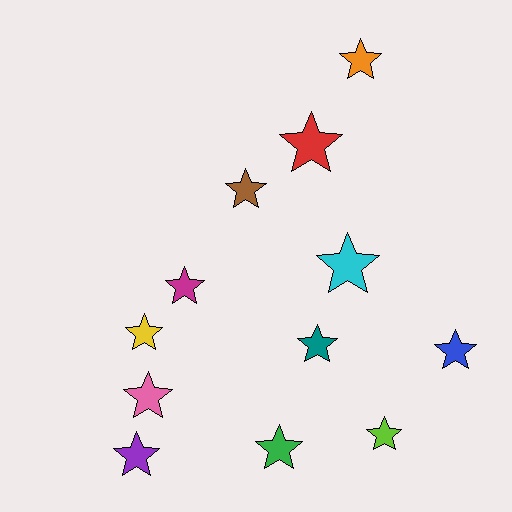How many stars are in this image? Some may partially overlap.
There are 12 stars.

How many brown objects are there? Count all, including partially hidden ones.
There is 1 brown object.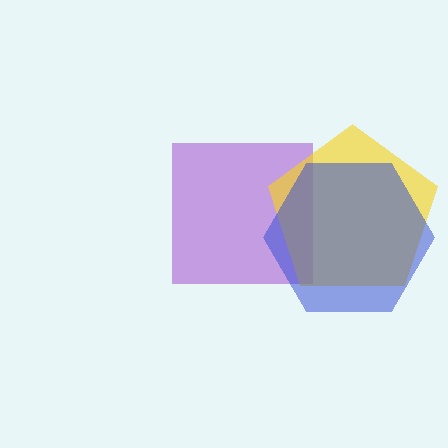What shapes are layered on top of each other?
The layered shapes are: a purple square, a yellow pentagon, a blue hexagon.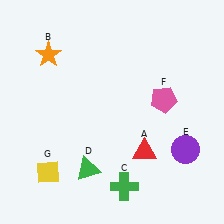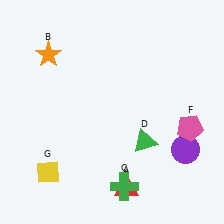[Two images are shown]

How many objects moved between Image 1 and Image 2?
3 objects moved between the two images.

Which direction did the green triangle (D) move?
The green triangle (D) moved right.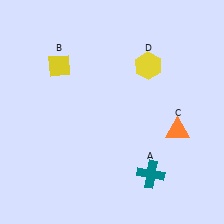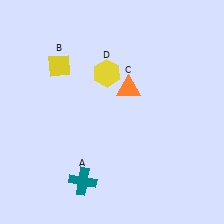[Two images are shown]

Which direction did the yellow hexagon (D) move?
The yellow hexagon (D) moved left.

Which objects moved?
The objects that moved are: the teal cross (A), the orange triangle (C), the yellow hexagon (D).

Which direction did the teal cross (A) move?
The teal cross (A) moved left.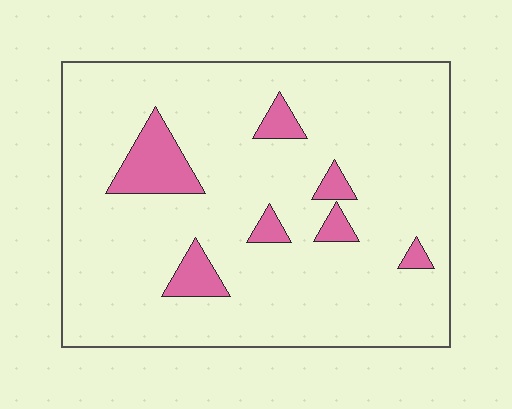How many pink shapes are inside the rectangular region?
7.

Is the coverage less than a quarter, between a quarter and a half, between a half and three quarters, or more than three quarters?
Less than a quarter.